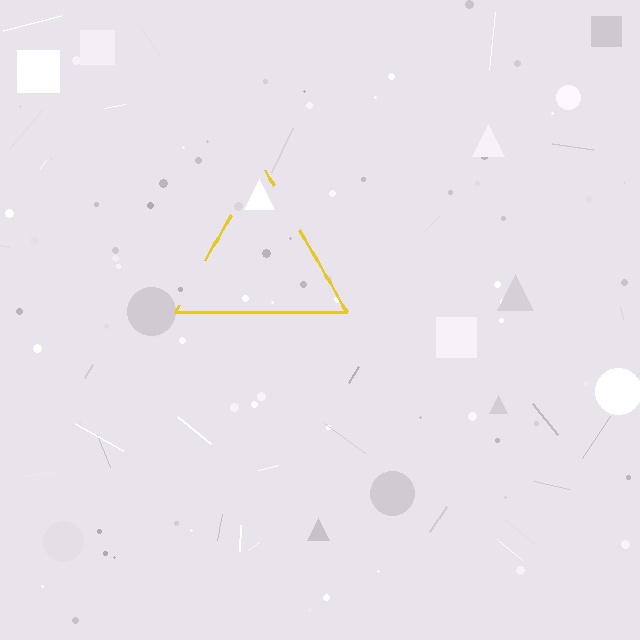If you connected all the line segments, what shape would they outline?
They would outline a triangle.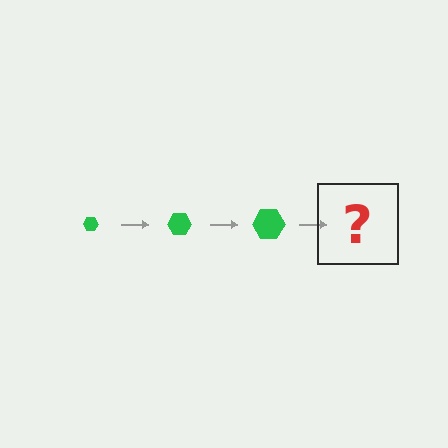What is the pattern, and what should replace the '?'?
The pattern is that the hexagon gets progressively larger each step. The '?' should be a green hexagon, larger than the previous one.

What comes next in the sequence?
The next element should be a green hexagon, larger than the previous one.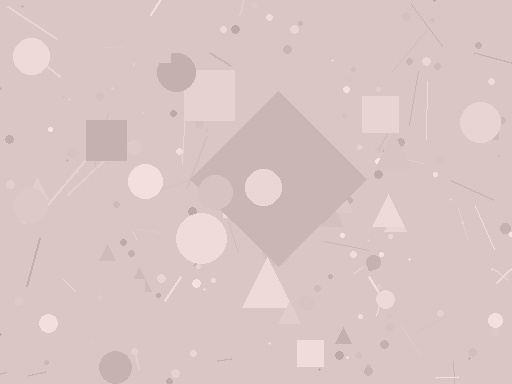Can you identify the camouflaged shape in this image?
The camouflaged shape is a diamond.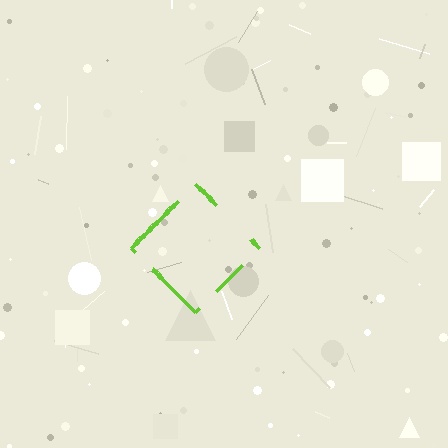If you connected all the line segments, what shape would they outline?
They would outline a diamond.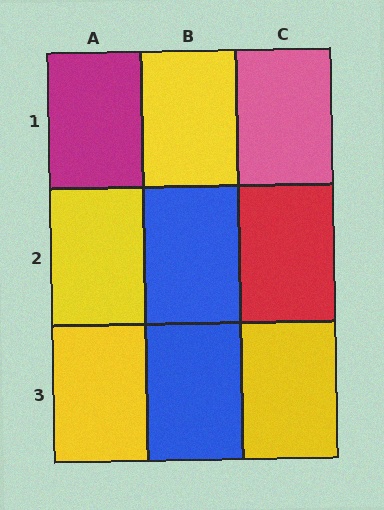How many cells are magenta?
1 cell is magenta.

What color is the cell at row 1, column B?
Yellow.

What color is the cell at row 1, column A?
Magenta.